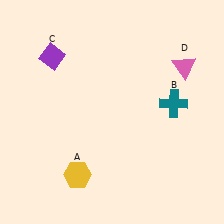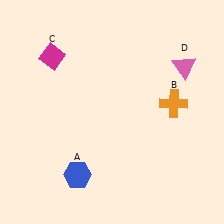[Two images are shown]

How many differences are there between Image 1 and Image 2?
There are 3 differences between the two images.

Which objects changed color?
A changed from yellow to blue. B changed from teal to orange. C changed from purple to magenta.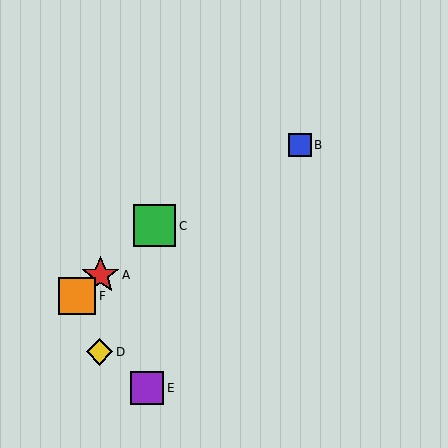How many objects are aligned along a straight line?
3 objects (A, C, F) are aligned along a straight line.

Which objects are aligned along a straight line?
Objects A, C, F are aligned along a straight line.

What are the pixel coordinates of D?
Object D is at (100, 352).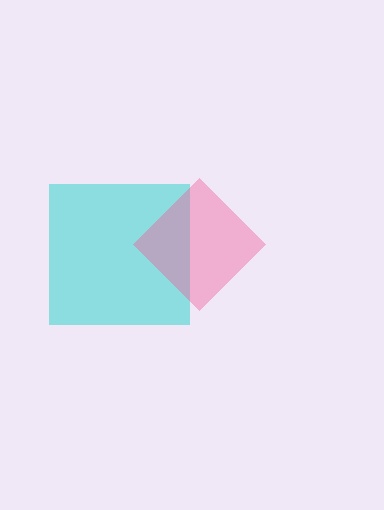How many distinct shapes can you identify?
There are 2 distinct shapes: a cyan square, a pink diamond.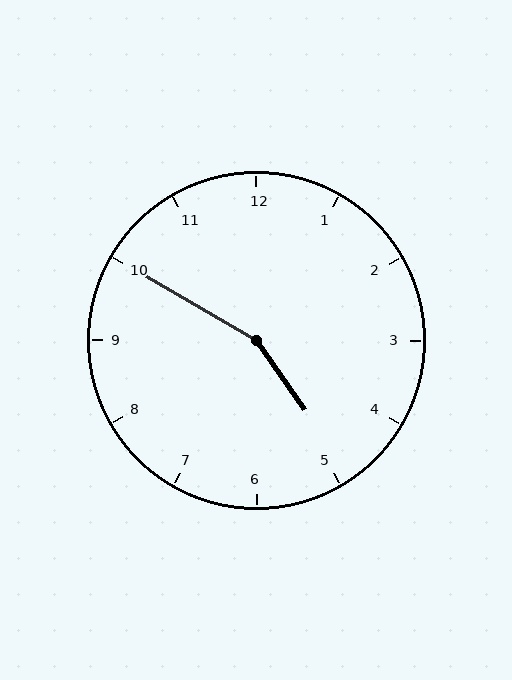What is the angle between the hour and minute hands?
Approximately 155 degrees.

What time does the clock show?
4:50.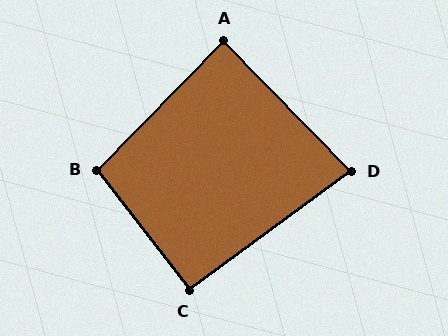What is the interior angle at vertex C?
Approximately 91 degrees (approximately right).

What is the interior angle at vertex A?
Approximately 89 degrees (approximately right).